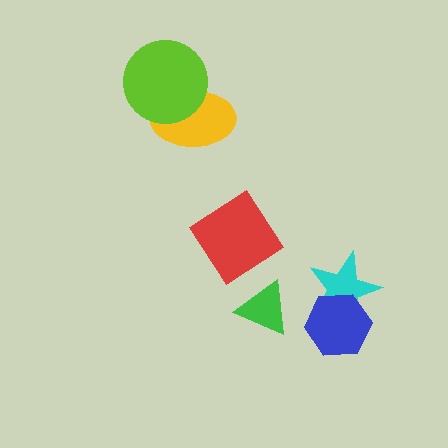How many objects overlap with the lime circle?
1 object overlaps with the lime circle.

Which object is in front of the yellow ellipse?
The lime circle is in front of the yellow ellipse.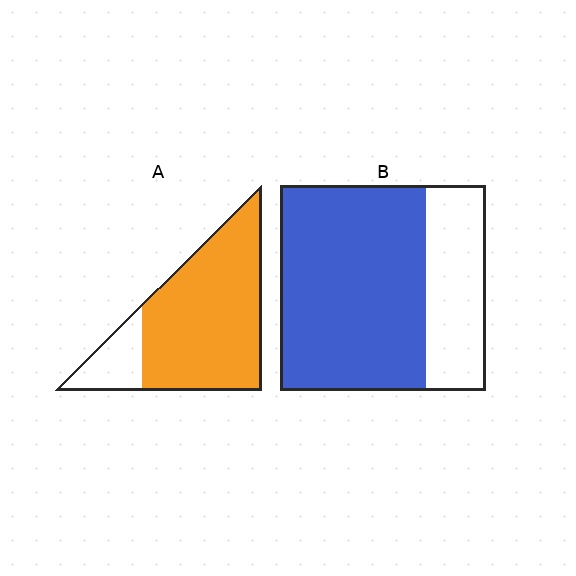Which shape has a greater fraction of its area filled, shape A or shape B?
Shape A.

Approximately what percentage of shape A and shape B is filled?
A is approximately 80% and B is approximately 70%.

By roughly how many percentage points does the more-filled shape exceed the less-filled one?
By roughly 10 percentage points (A over B).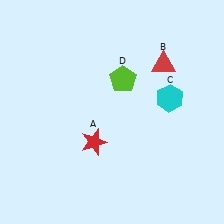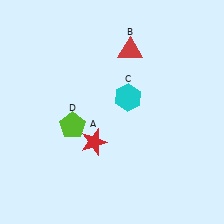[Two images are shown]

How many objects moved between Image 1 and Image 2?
3 objects moved between the two images.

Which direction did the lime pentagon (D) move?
The lime pentagon (D) moved left.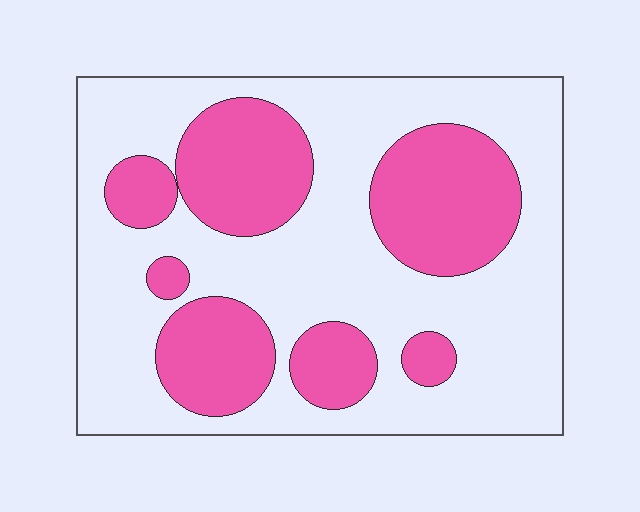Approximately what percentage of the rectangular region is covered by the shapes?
Approximately 35%.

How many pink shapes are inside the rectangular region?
7.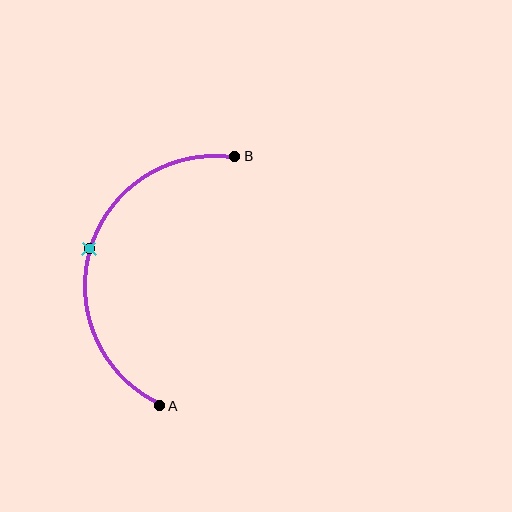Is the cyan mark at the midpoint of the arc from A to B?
Yes. The cyan mark lies on the arc at equal arc-length from both A and B — it is the arc midpoint.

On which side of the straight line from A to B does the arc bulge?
The arc bulges to the left of the straight line connecting A and B.